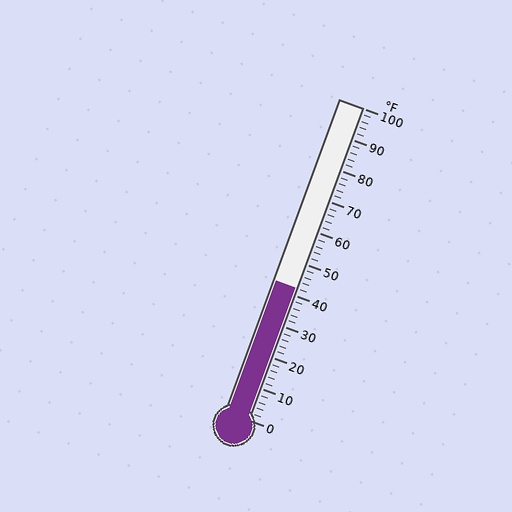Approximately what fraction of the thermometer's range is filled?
The thermometer is filled to approximately 40% of its range.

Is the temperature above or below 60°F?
The temperature is below 60°F.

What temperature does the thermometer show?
The thermometer shows approximately 42°F.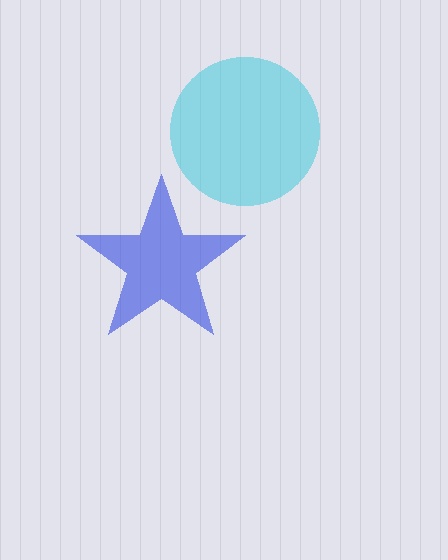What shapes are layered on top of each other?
The layered shapes are: a blue star, a cyan circle.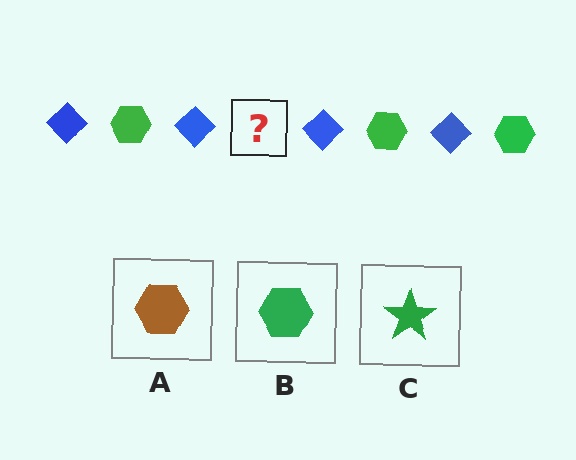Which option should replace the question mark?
Option B.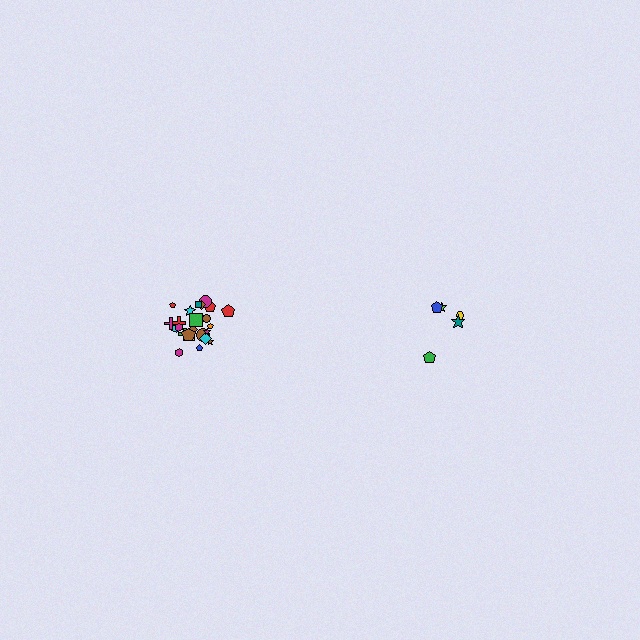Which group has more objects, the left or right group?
The left group.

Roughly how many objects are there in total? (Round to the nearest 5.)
Roughly 30 objects in total.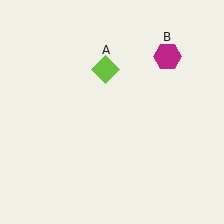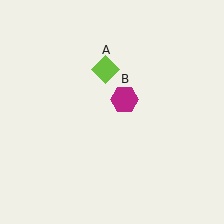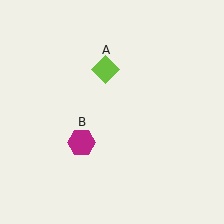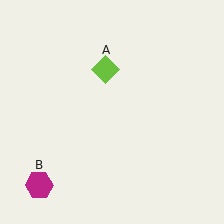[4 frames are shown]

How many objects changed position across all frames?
1 object changed position: magenta hexagon (object B).